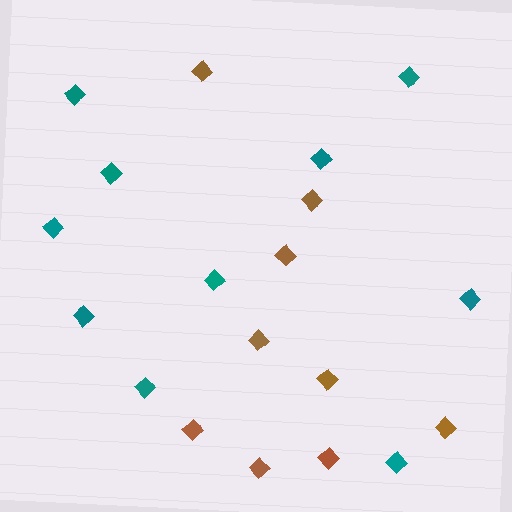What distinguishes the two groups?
There are 2 groups: one group of brown diamonds (9) and one group of teal diamonds (10).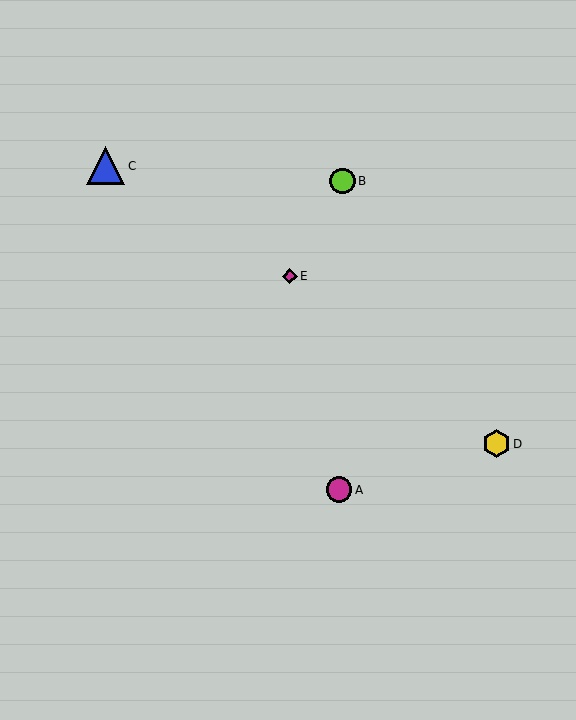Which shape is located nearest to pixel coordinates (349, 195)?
The lime circle (labeled B) at (343, 181) is nearest to that location.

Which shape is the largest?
The blue triangle (labeled C) is the largest.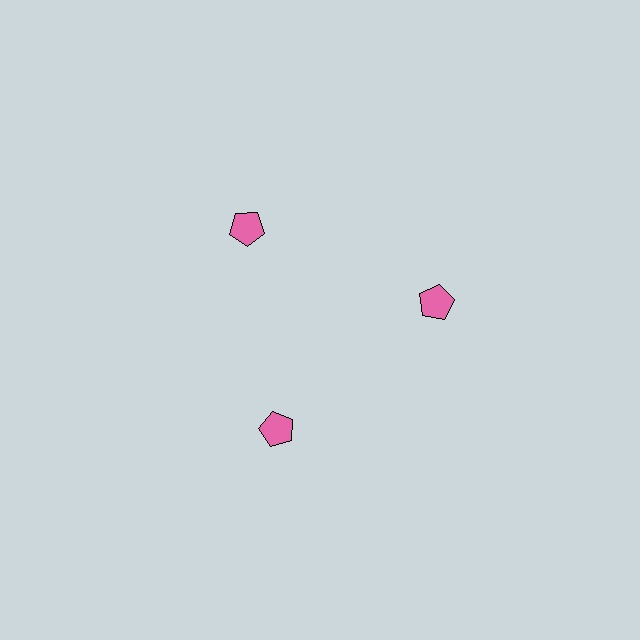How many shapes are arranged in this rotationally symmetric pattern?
There are 3 shapes, arranged in 3 groups of 1.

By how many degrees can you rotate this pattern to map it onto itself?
The pattern maps onto itself every 120 degrees of rotation.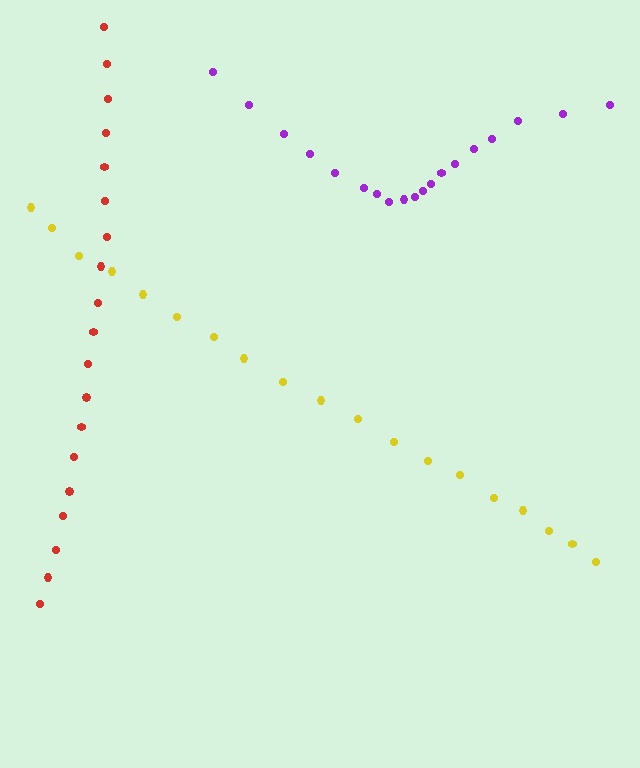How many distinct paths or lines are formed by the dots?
There are 3 distinct paths.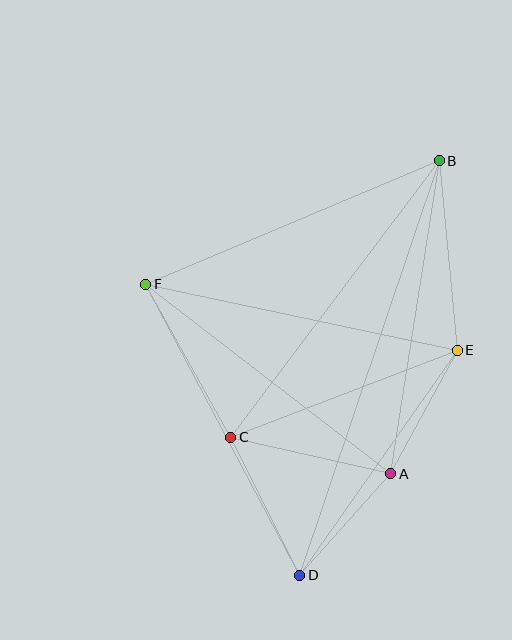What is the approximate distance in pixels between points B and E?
The distance between B and E is approximately 190 pixels.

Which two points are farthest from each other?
Points B and D are farthest from each other.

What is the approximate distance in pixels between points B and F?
The distance between B and F is approximately 318 pixels.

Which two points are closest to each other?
Points A and D are closest to each other.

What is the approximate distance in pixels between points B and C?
The distance between B and C is approximately 346 pixels.